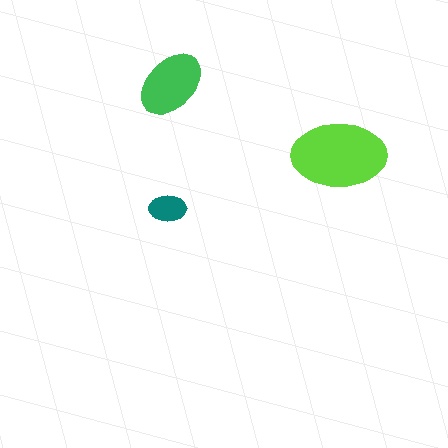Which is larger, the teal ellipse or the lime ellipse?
The lime one.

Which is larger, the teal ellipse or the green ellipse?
The green one.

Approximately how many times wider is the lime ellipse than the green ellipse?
About 1.5 times wider.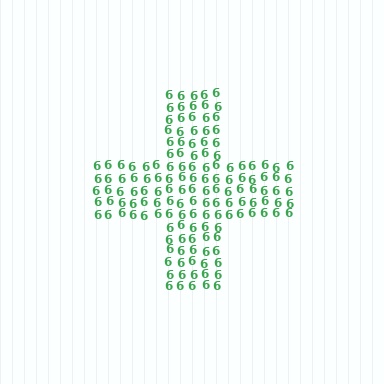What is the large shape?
The large shape is a cross.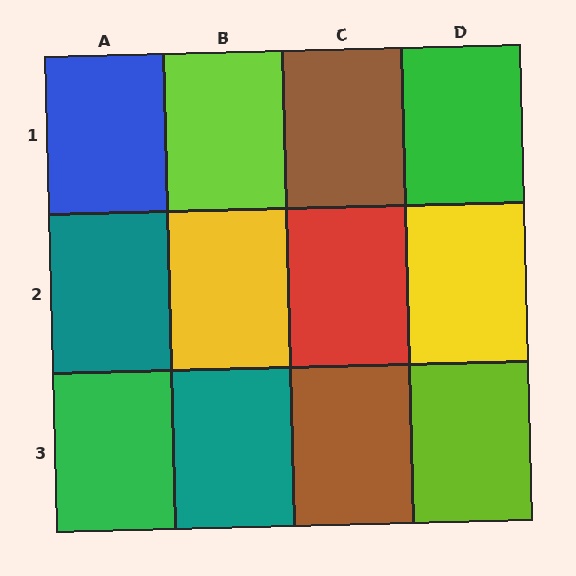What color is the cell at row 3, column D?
Lime.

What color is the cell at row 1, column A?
Blue.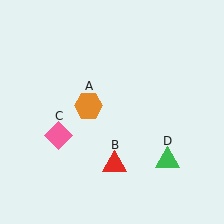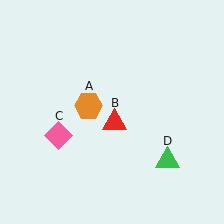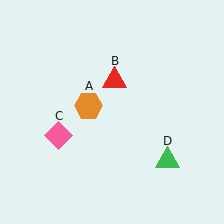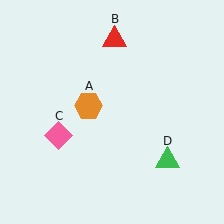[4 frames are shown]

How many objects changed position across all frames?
1 object changed position: red triangle (object B).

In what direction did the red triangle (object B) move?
The red triangle (object B) moved up.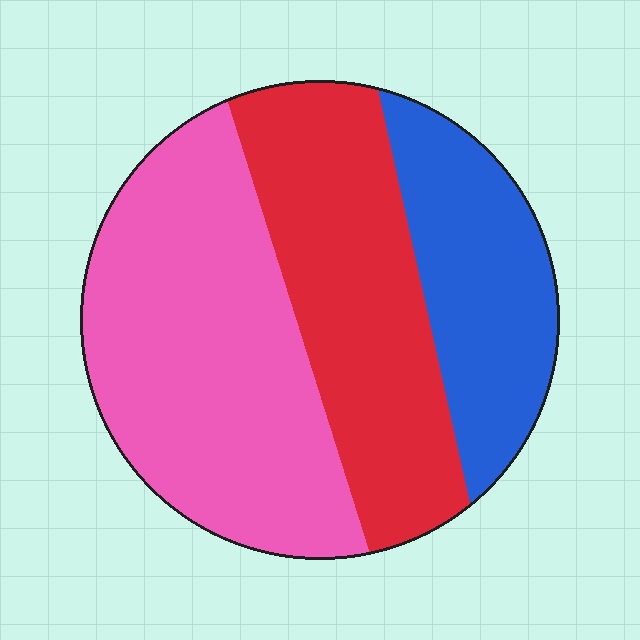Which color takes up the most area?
Pink, at roughly 45%.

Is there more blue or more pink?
Pink.